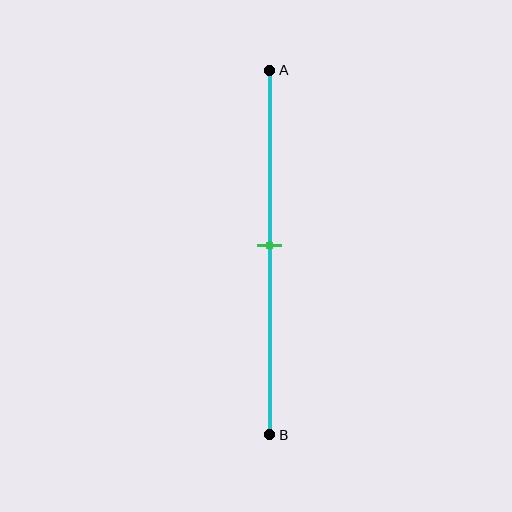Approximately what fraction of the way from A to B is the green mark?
The green mark is approximately 50% of the way from A to B.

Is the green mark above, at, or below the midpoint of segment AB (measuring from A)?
The green mark is approximately at the midpoint of segment AB.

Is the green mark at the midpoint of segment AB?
Yes, the mark is approximately at the midpoint.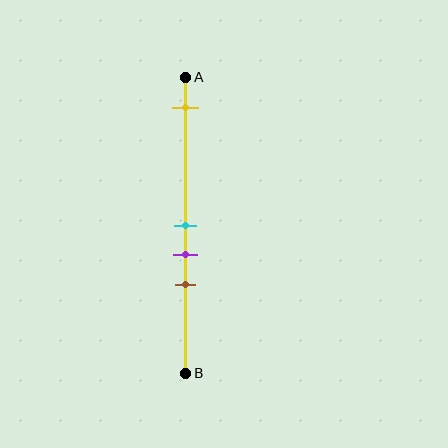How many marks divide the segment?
There are 4 marks dividing the segment.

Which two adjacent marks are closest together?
The cyan and purple marks are the closest adjacent pair.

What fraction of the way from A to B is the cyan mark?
The cyan mark is approximately 50% (0.5) of the way from A to B.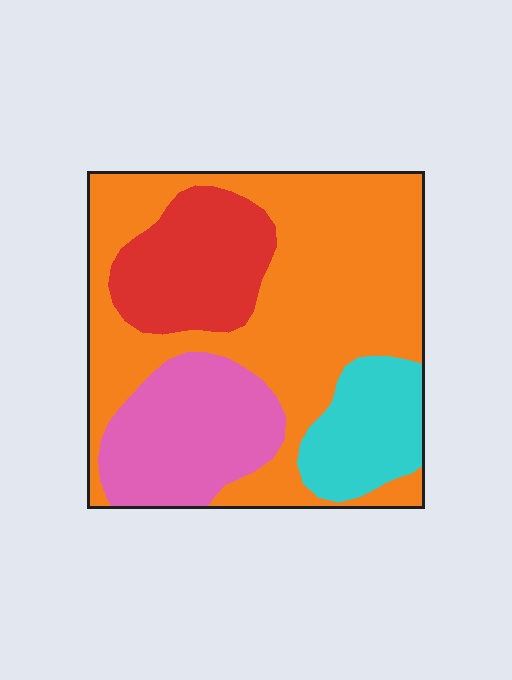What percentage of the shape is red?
Red takes up about one sixth (1/6) of the shape.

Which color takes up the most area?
Orange, at roughly 55%.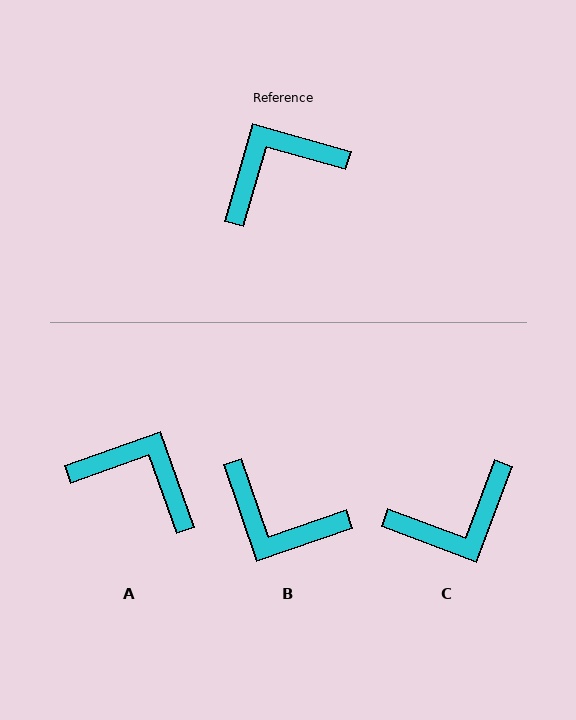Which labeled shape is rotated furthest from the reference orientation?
C, about 175 degrees away.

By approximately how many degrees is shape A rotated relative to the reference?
Approximately 54 degrees clockwise.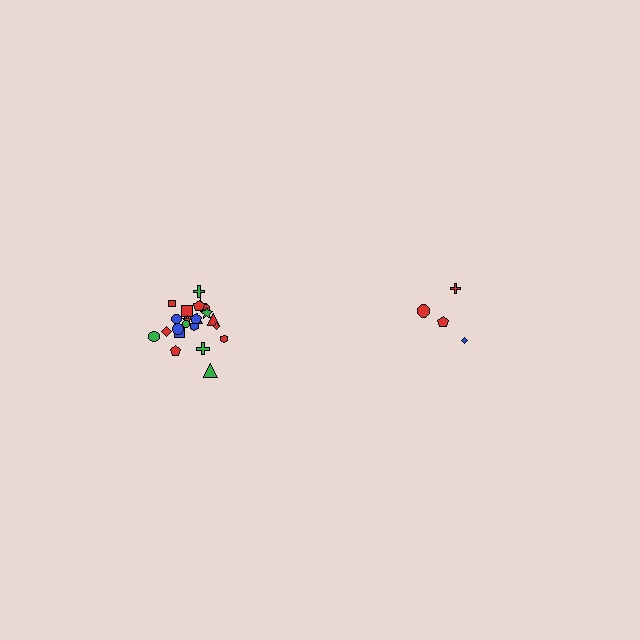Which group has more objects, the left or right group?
The left group.